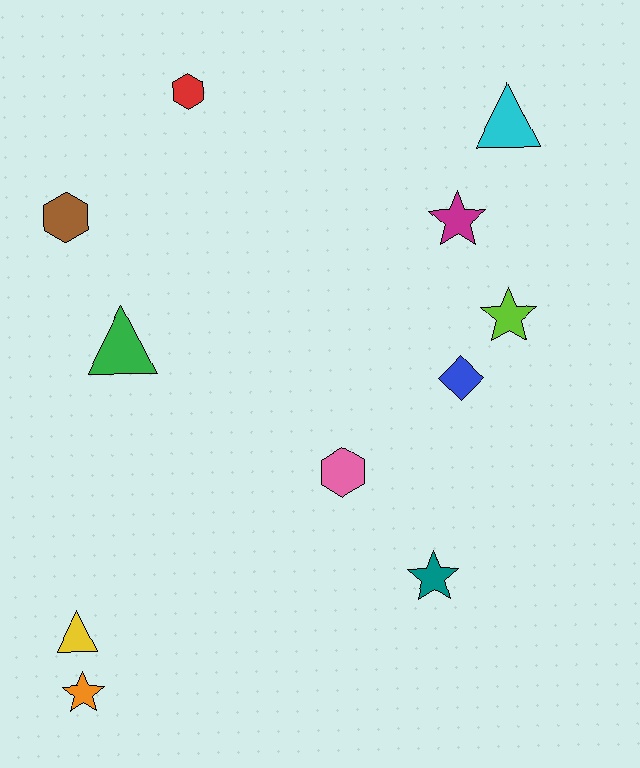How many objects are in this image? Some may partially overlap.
There are 11 objects.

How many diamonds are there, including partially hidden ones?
There is 1 diamond.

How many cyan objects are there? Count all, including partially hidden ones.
There is 1 cyan object.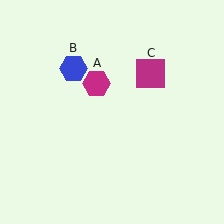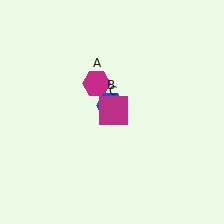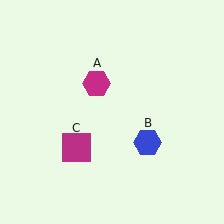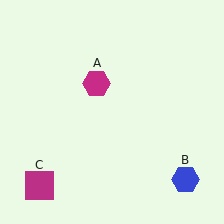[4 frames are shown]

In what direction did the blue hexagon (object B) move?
The blue hexagon (object B) moved down and to the right.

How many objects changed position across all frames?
2 objects changed position: blue hexagon (object B), magenta square (object C).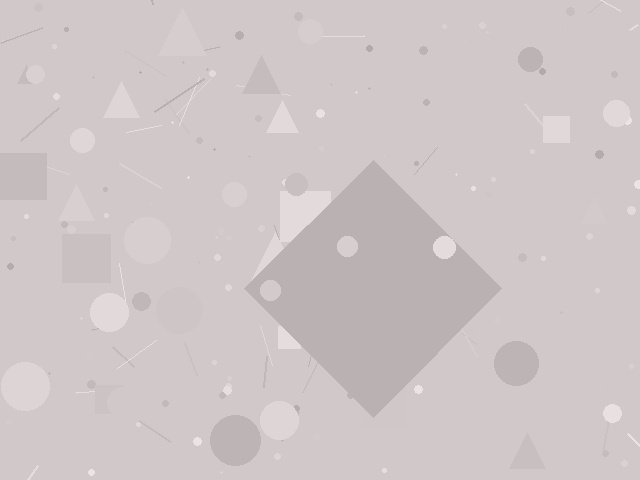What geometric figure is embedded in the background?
A diamond is embedded in the background.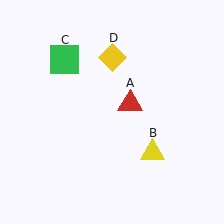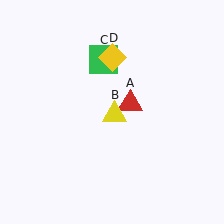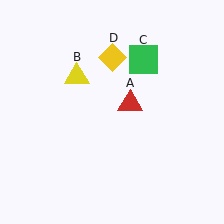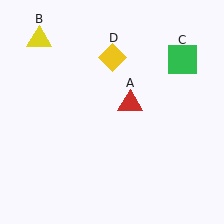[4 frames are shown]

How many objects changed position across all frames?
2 objects changed position: yellow triangle (object B), green square (object C).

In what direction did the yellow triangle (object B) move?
The yellow triangle (object B) moved up and to the left.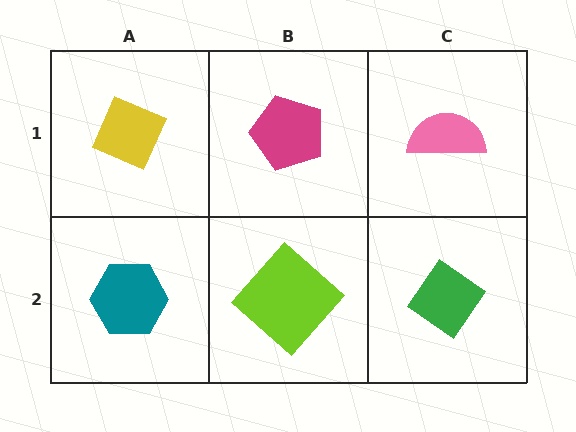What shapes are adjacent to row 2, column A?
A yellow diamond (row 1, column A), a lime diamond (row 2, column B).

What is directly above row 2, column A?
A yellow diamond.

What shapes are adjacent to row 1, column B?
A lime diamond (row 2, column B), a yellow diamond (row 1, column A), a pink semicircle (row 1, column C).